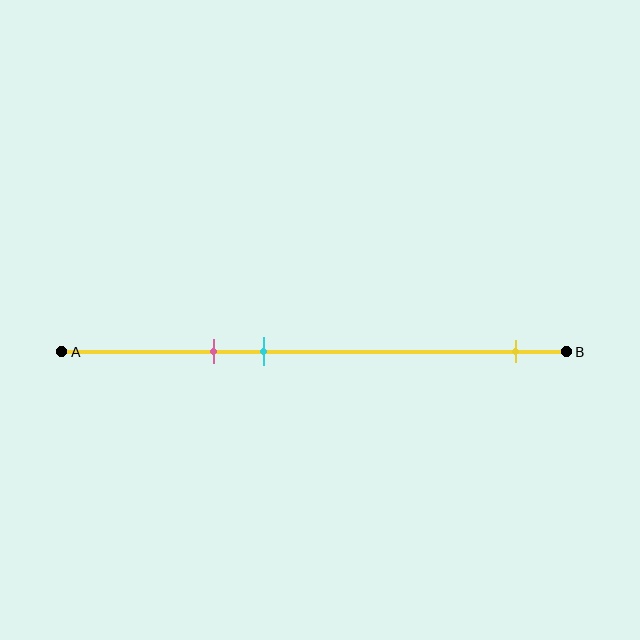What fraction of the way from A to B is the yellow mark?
The yellow mark is approximately 90% (0.9) of the way from A to B.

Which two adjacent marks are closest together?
The pink and cyan marks are the closest adjacent pair.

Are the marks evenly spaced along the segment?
No, the marks are not evenly spaced.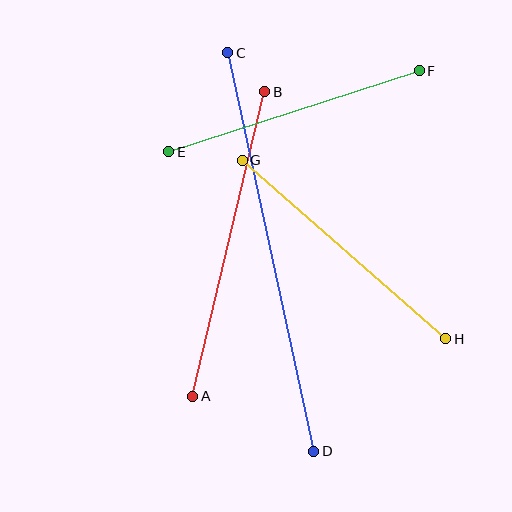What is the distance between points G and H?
The distance is approximately 271 pixels.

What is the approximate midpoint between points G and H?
The midpoint is at approximately (344, 249) pixels.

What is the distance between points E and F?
The distance is approximately 263 pixels.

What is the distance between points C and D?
The distance is approximately 408 pixels.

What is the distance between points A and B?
The distance is approximately 313 pixels.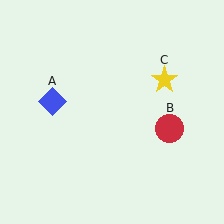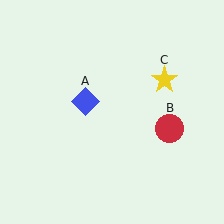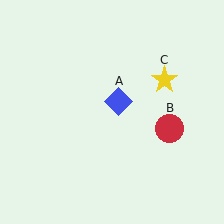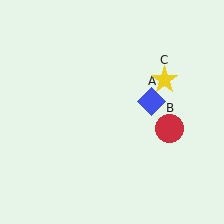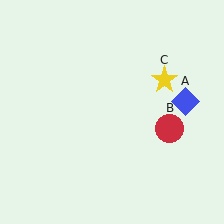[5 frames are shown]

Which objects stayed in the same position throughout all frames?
Red circle (object B) and yellow star (object C) remained stationary.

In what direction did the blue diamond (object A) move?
The blue diamond (object A) moved right.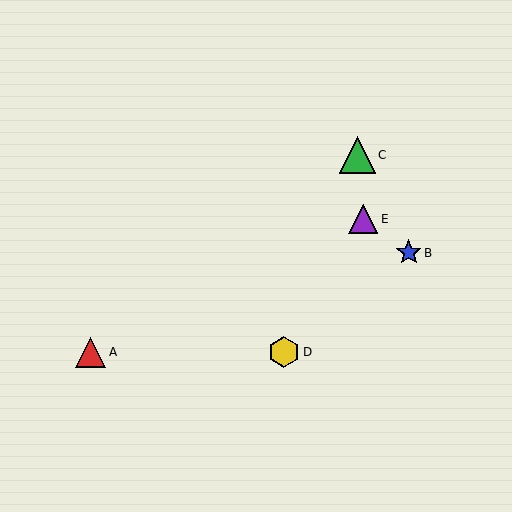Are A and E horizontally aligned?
No, A is at y≈352 and E is at y≈219.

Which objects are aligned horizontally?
Objects A, D are aligned horizontally.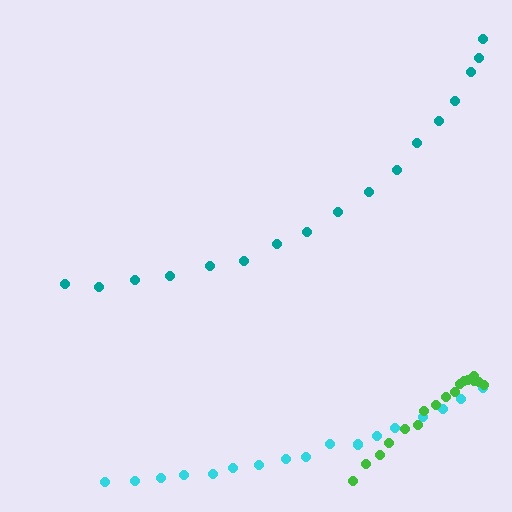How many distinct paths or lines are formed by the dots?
There are 3 distinct paths.